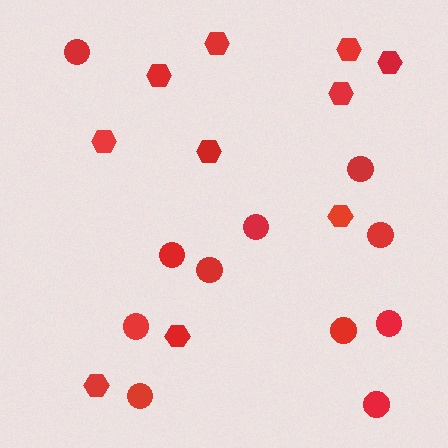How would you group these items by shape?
There are 2 groups: one group of circles (11) and one group of hexagons (10).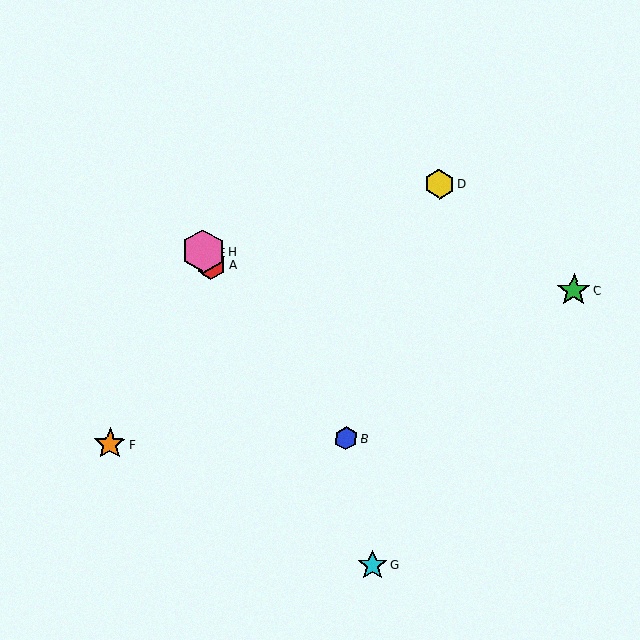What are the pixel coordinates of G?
Object G is at (372, 565).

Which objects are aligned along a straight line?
Objects A, E, G, H are aligned along a straight line.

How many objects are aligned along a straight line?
4 objects (A, E, G, H) are aligned along a straight line.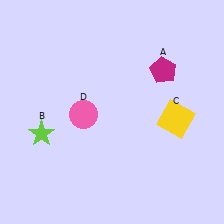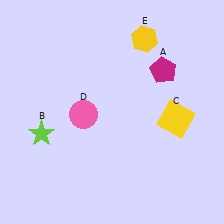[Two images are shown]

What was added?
A yellow hexagon (E) was added in Image 2.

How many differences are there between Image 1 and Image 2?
There is 1 difference between the two images.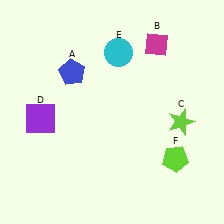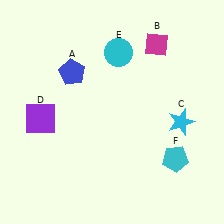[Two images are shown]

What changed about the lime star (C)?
In Image 1, C is lime. In Image 2, it changed to cyan.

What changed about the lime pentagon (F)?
In Image 1, F is lime. In Image 2, it changed to cyan.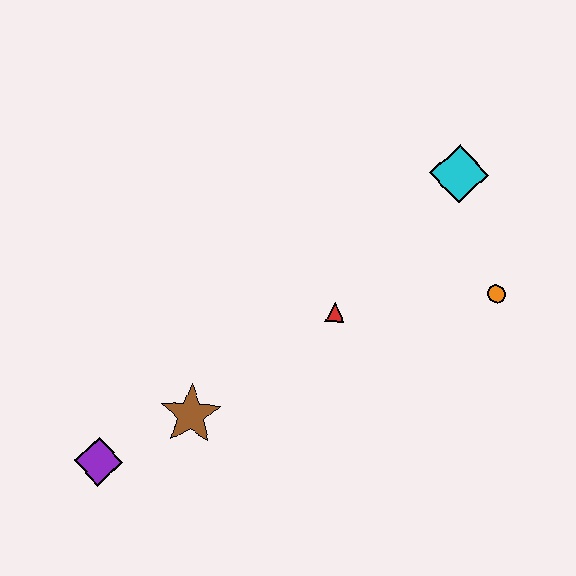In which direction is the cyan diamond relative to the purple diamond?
The cyan diamond is to the right of the purple diamond.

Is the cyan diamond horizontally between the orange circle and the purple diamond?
Yes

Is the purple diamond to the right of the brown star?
No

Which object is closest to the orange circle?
The cyan diamond is closest to the orange circle.